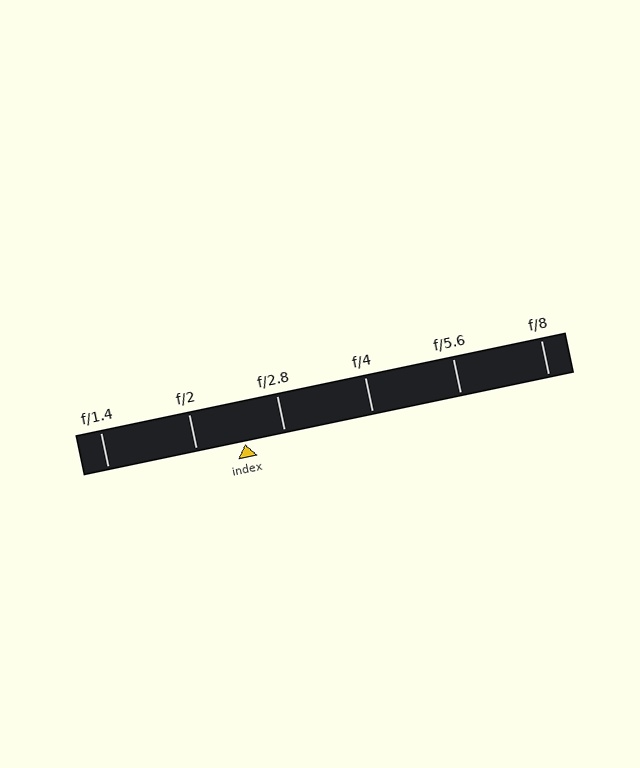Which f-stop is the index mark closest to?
The index mark is closest to f/2.8.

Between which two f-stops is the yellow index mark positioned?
The index mark is between f/2 and f/2.8.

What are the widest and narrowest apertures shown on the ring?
The widest aperture shown is f/1.4 and the narrowest is f/8.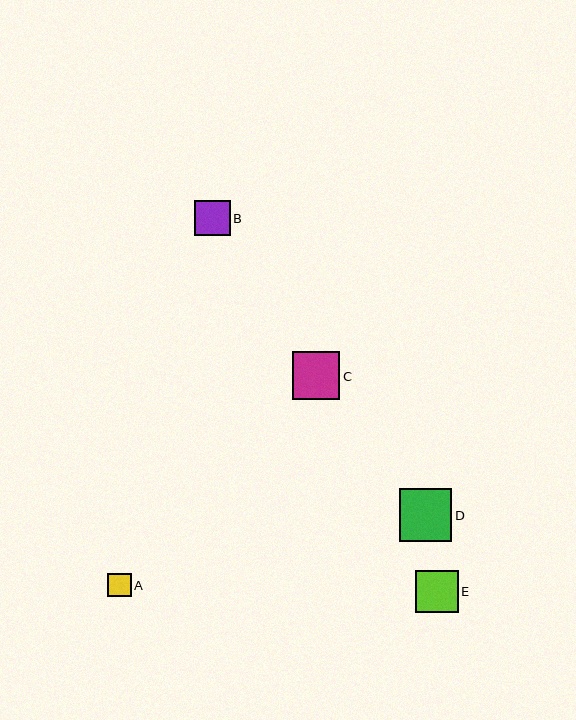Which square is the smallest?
Square A is the smallest with a size of approximately 23 pixels.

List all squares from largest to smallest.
From largest to smallest: D, C, E, B, A.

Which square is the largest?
Square D is the largest with a size of approximately 53 pixels.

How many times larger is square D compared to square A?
Square D is approximately 2.3 times the size of square A.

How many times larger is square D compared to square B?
Square D is approximately 1.5 times the size of square B.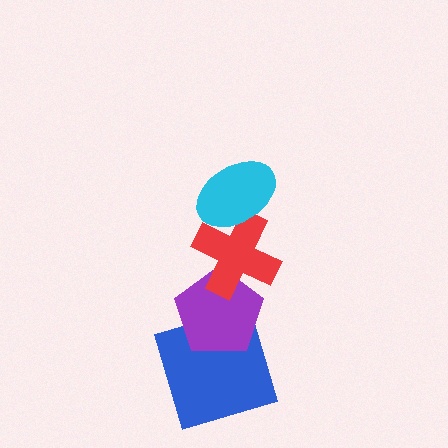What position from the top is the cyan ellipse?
The cyan ellipse is 1st from the top.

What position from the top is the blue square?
The blue square is 4th from the top.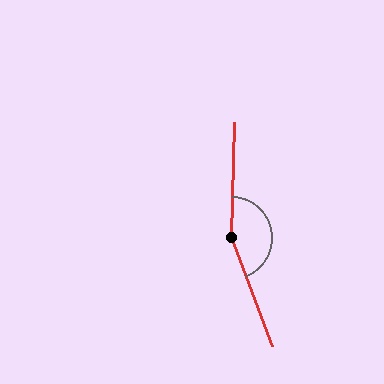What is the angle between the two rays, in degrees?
Approximately 158 degrees.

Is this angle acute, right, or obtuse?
It is obtuse.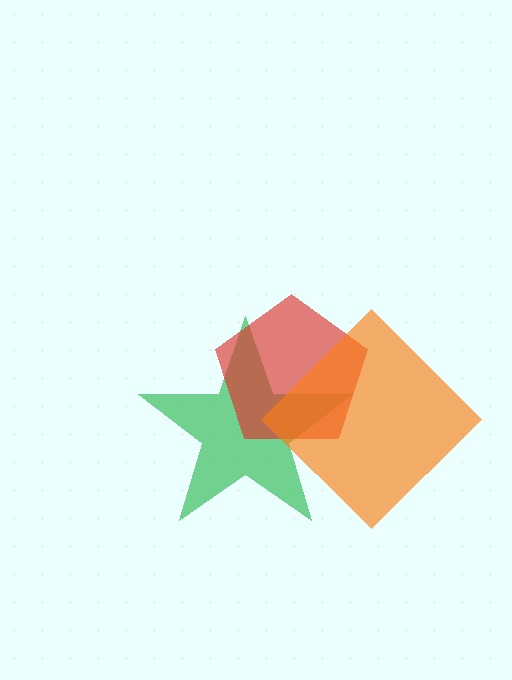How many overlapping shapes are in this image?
There are 3 overlapping shapes in the image.